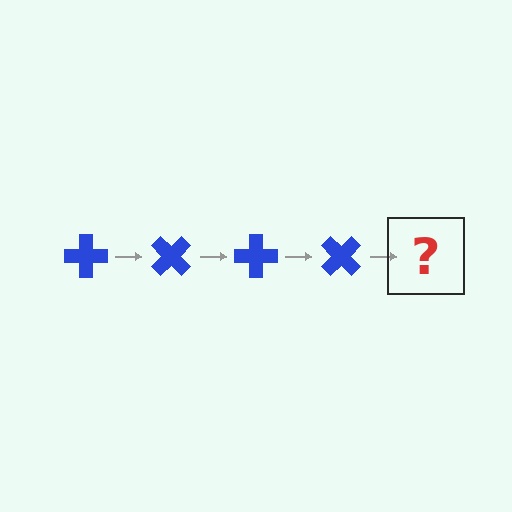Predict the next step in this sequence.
The next step is a blue cross rotated 180 degrees.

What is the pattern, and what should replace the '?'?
The pattern is that the cross rotates 45 degrees each step. The '?' should be a blue cross rotated 180 degrees.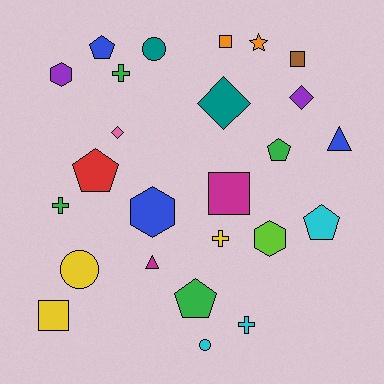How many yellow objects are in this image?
There are 3 yellow objects.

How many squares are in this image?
There are 4 squares.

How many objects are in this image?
There are 25 objects.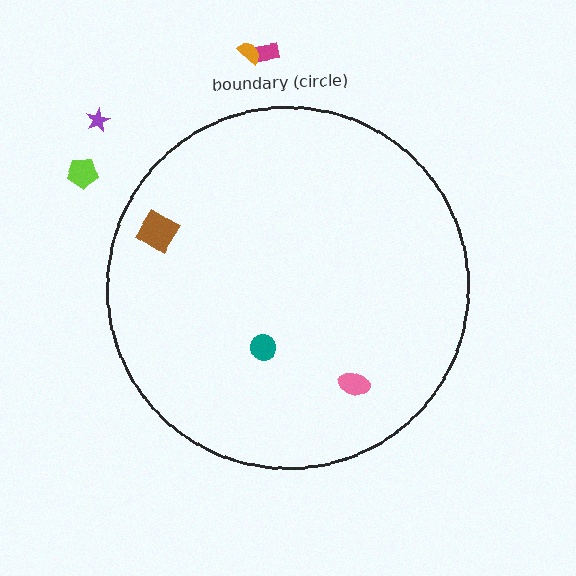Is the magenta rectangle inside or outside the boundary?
Outside.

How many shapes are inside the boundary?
3 inside, 4 outside.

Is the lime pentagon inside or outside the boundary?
Outside.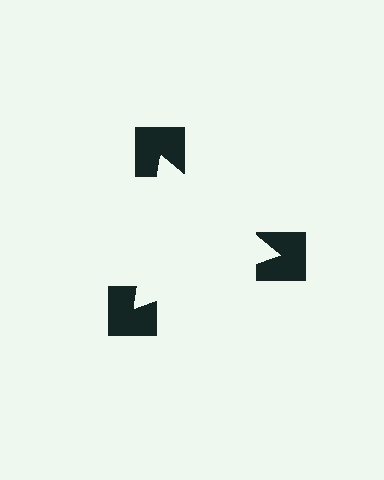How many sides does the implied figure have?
3 sides.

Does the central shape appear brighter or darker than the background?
It typically appears slightly brighter than the background, even though no actual brightness change is drawn.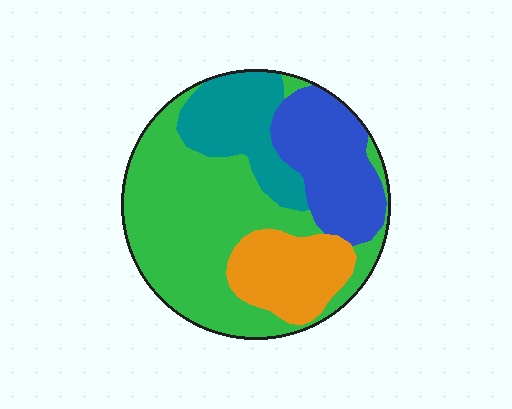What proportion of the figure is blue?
Blue takes up about one fifth (1/5) of the figure.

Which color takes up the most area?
Green, at roughly 45%.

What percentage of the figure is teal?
Teal covers roughly 15% of the figure.